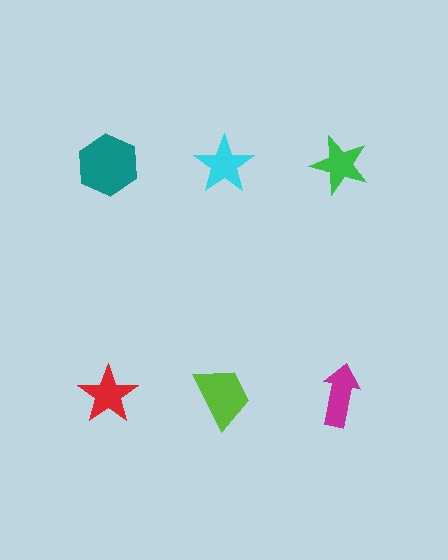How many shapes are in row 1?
3 shapes.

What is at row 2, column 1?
A red star.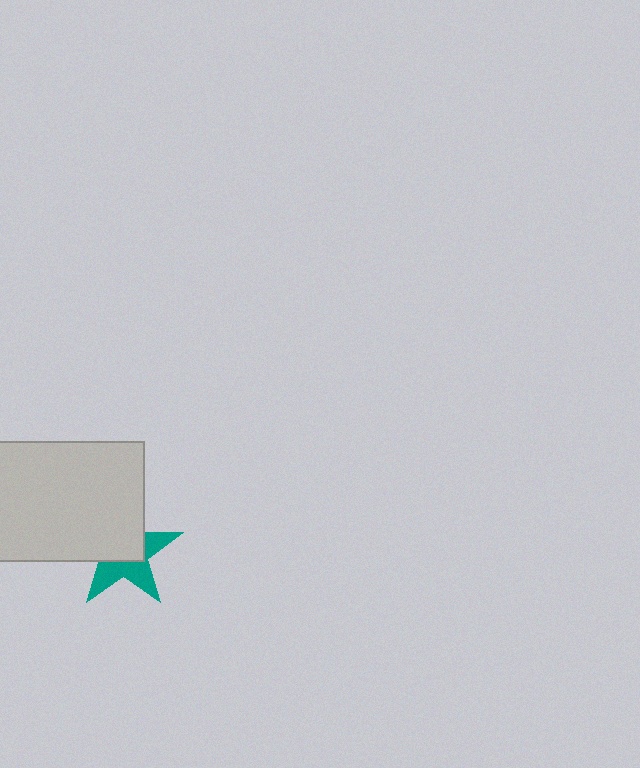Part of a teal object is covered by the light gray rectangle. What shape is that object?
It is a star.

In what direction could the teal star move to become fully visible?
The teal star could move toward the lower-right. That would shift it out from behind the light gray rectangle entirely.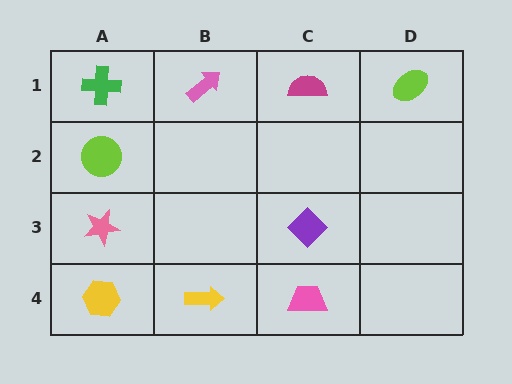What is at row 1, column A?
A green cross.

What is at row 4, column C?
A pink trapezoid.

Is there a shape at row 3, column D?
No, that cell is empty.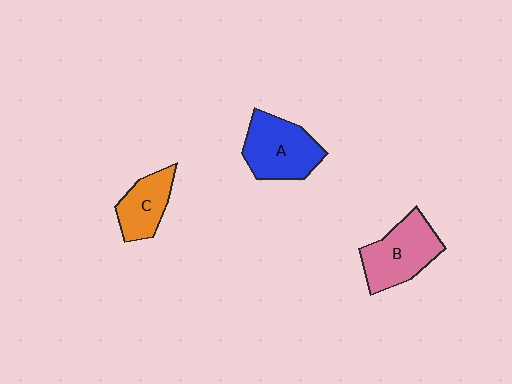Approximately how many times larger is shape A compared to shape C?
Approximately 1.5 times.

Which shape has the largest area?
Shape A (blue).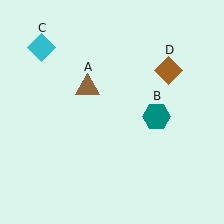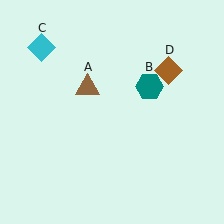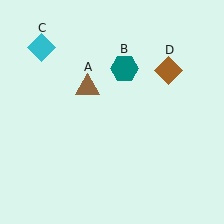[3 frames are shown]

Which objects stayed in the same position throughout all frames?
Brown triangle (object A) and cyan diamond (object C) and brown diamond (object D) remained stationary.